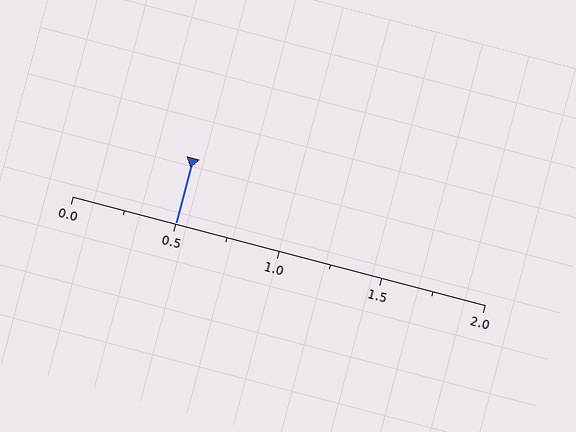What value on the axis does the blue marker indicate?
The marker indicates approximately 0.5.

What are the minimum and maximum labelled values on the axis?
The axis runs from 0.0 to 2.0.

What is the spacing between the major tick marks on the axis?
The major ticks are spaced 0.5 apart.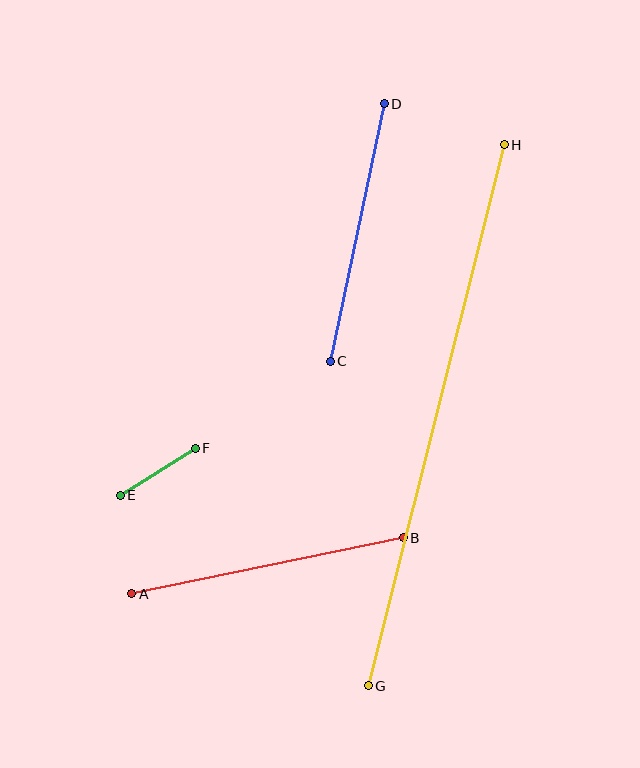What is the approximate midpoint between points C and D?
The midpoint is at approximately (357, 233) pixels.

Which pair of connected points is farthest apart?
Points G and H are farthest apart.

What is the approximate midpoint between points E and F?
The midpoint is at approximately (158, 472) pixels.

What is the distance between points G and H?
The distance is approximately 558 pixels.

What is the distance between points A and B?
The distance is approximately 277 pixels.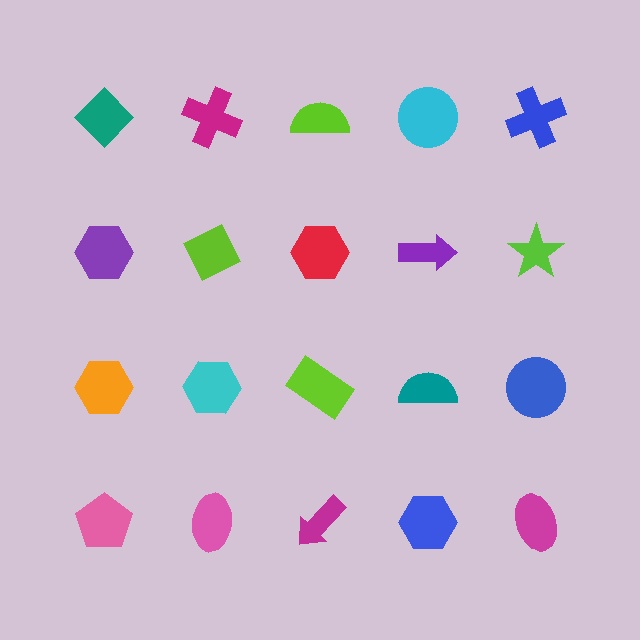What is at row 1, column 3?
A lime semicircle.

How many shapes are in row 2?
5 shapes.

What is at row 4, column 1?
A pink pentagon.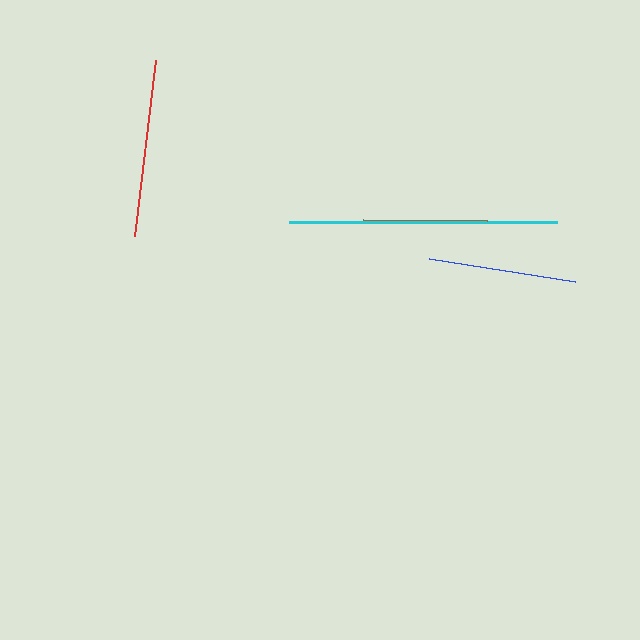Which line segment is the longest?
The cyan line is the longest at approximately 268 pixels.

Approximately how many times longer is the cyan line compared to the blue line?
The cyan line is approximately 1.8 times the length of the blue line.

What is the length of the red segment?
The red segment is approximately 178 pixels long.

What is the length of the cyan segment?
The cyan segment is approximately 268 pixels long.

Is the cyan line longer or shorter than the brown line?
The cyan line is longer than the brown line.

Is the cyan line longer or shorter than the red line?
The cyan line is longer than the red line.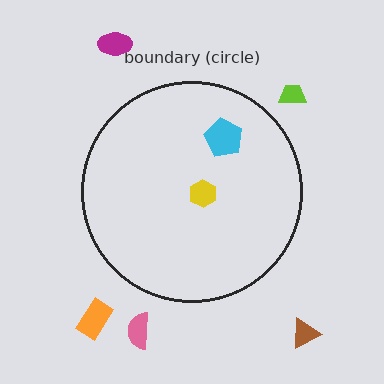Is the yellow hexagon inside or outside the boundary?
Inside.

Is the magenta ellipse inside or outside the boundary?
Outside.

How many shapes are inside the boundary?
2 inside, 5 outside.